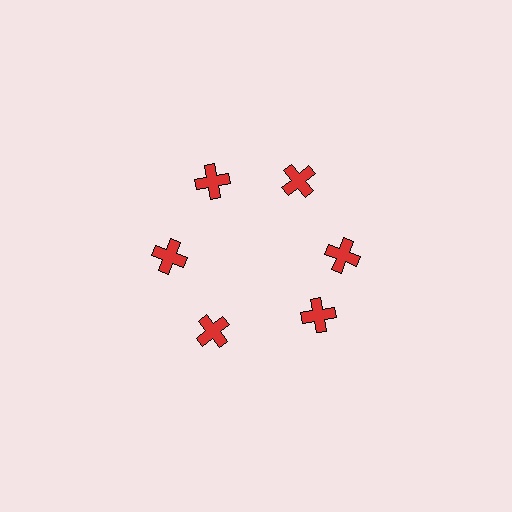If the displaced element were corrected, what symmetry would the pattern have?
It would have 6-fold rotational symmetry — the pattern would map onto itself every 60 degrees.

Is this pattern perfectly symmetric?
No. The 6 red crosses are arranged in a ring, but one element near the 5 o'clock position is rotated out of alignment along the ring, breaking the 6-fold rotational symmetry.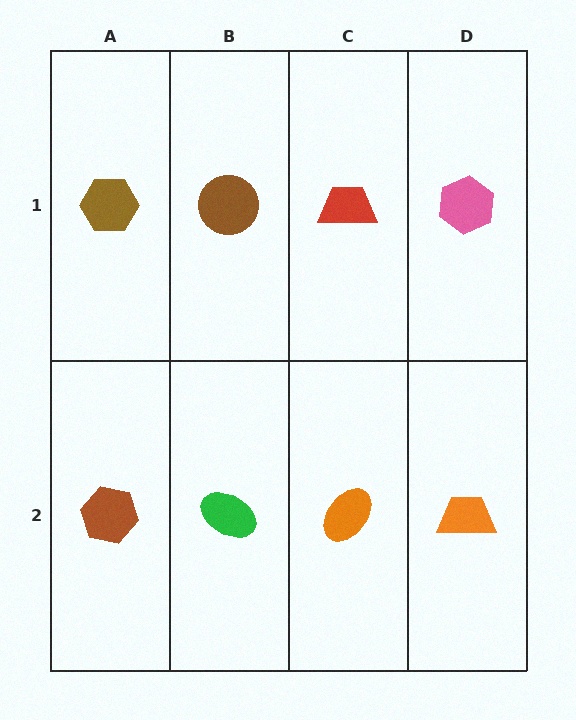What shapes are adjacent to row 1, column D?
An orange trapezoid (row 2, column D), a red trapezoid (row 1, column C).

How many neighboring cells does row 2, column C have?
3.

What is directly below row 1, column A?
A brown hexagon.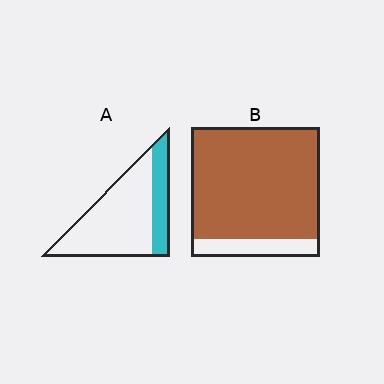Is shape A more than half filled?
No.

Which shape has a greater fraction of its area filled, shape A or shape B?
Shape B.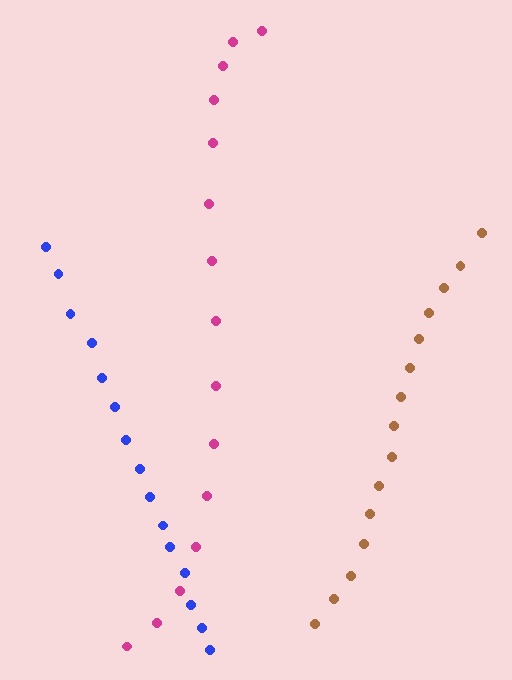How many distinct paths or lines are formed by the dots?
There are 3 distinct paths.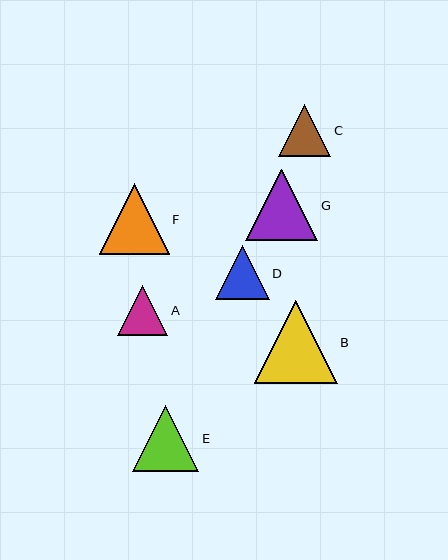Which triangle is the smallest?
Triangle A is the smallest with a size of approximately 50 pixels.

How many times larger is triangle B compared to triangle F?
Triangle B is approximately 1.2 times the size of triangle F.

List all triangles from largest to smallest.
From largest to smallest: B, G, F, E, D, C, A.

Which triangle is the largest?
Triangle B is the largest with a size of approximately 83 pixels.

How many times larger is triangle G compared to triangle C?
Triangle G is approximately 1.4 times the size of triangle C.